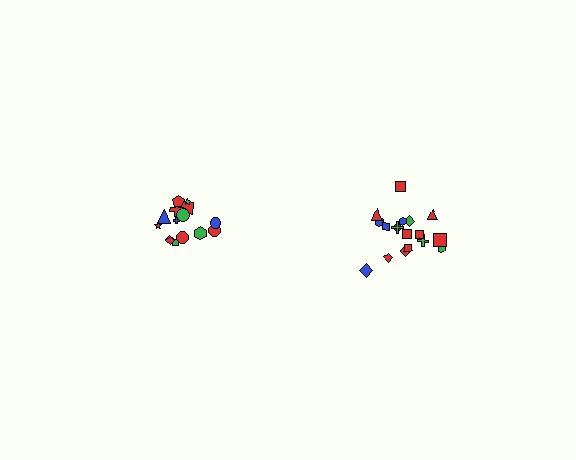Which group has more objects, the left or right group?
The right group.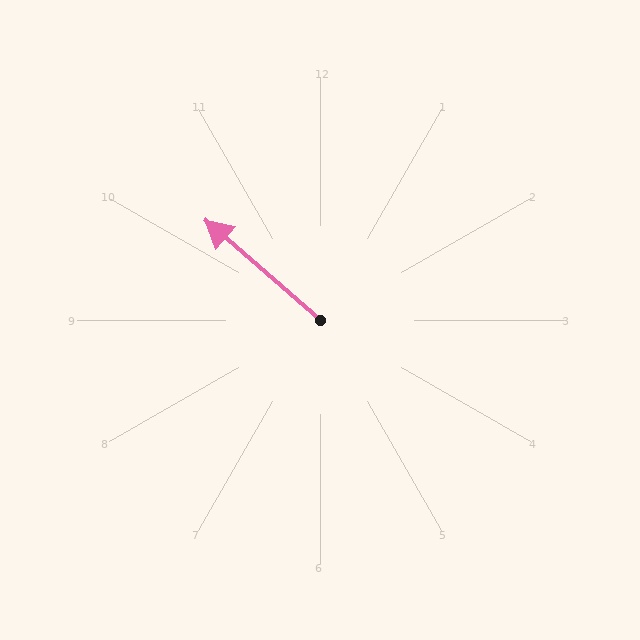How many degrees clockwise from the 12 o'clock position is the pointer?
Approximately 311 degrees.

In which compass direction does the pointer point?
Northwest.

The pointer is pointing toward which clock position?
Roughly 10 o'clock.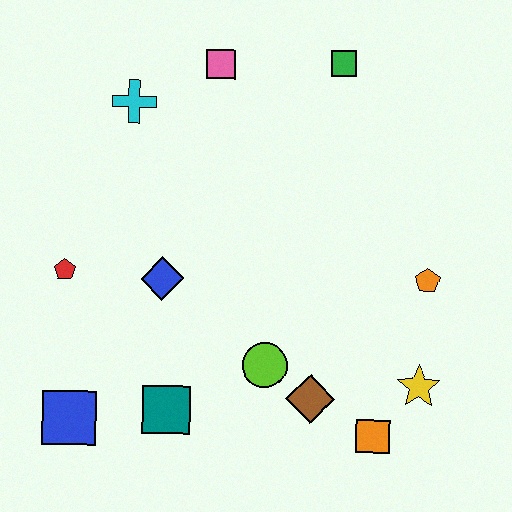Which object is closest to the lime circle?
The brown diamond is closest to the lime circle.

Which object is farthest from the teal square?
The green square is farthest from the teal square.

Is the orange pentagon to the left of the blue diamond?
No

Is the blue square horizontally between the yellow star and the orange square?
No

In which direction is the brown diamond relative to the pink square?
The brown diamond is below the pink square.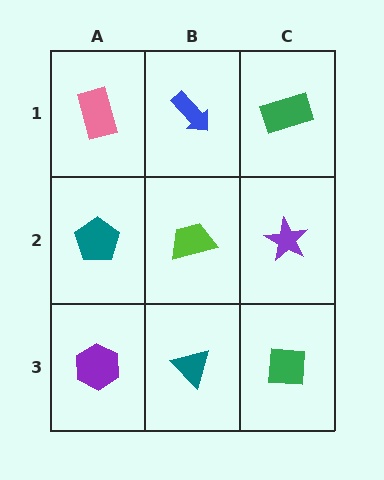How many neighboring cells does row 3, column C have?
2.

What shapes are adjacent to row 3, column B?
A lime trapezoid (row 2, column B), a purple hexagon (row 3, column A), a green square (row 3, column C).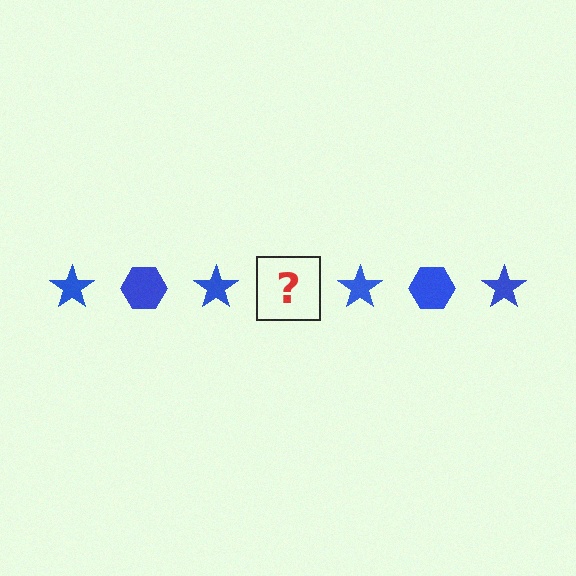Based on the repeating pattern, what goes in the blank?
The blank should be a blue hexagon.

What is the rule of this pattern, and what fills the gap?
The rule is that the pattern cycles through star, hexagon shapes in blue. The gap should be filled with a blue hexagon.